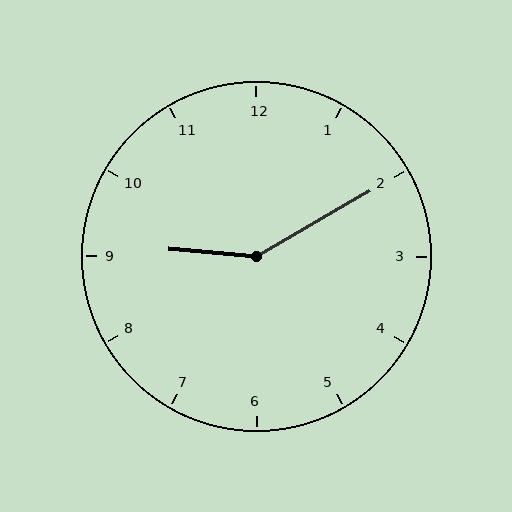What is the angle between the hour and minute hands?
Approximately 145 degrees.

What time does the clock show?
9:10.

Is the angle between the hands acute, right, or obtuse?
It is obtuse.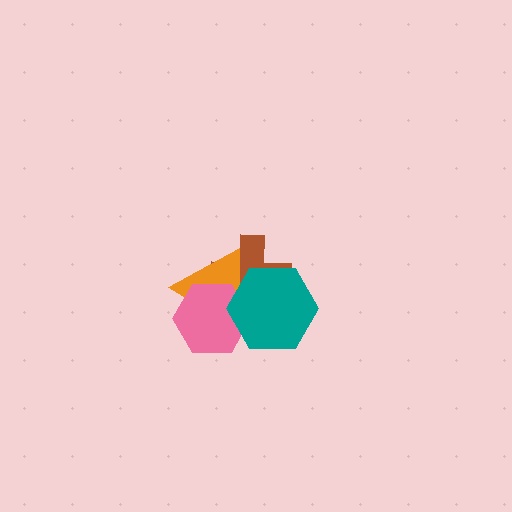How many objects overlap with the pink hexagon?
3 objects overlap with the pink hexagon.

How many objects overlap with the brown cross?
3 objects overlap with the brown cross.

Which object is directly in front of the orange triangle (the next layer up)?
The pink hexagon is directly in front of the orange triangle.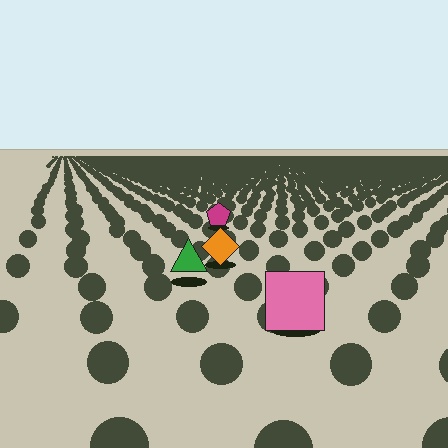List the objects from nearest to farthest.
From nearest to farthest: the pink square, the green triangle, the orange diamond, the magenta pentagon.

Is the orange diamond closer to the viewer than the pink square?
No. The pink square is closer — you can tell from the texture gradient: the ground texture is coarser near it.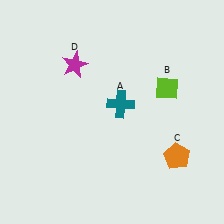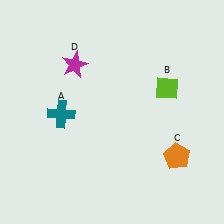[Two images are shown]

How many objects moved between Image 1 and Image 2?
1 object moved between the two images.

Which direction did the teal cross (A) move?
The teal cross (A) moved left.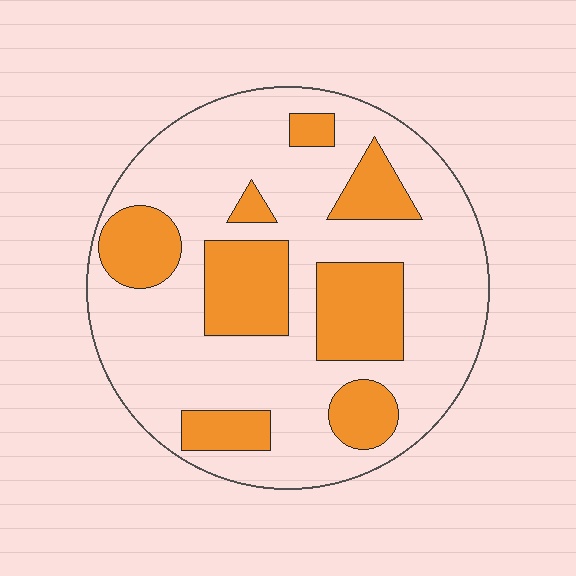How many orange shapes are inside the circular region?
8.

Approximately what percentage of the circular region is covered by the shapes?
Approximately 30%.